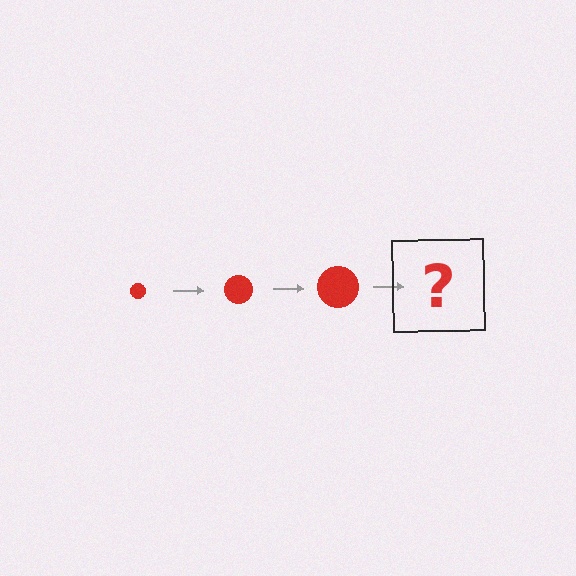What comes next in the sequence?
The next element should be a red circle, larger than the previous one.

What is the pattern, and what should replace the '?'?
The pattern is that the circle gets progressively larger each step. The '?' should be a red circle, larger than the previous one.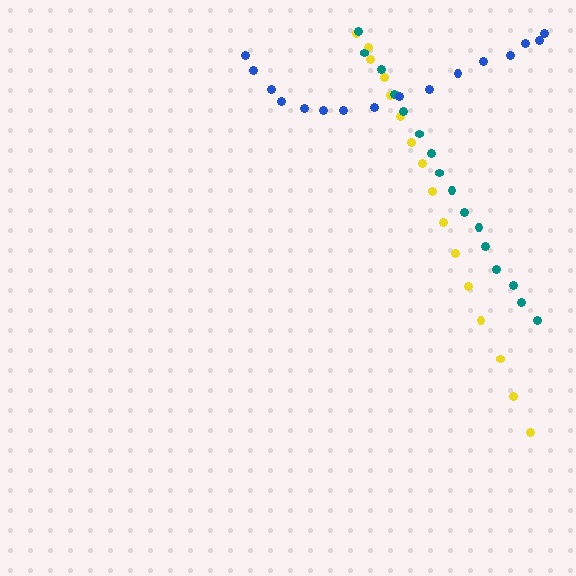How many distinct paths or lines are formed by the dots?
There are 3 distinct paths.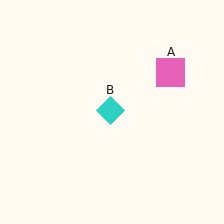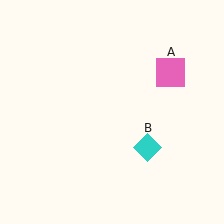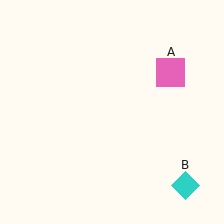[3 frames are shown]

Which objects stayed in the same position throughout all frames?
Pink square (object A) remained stationary.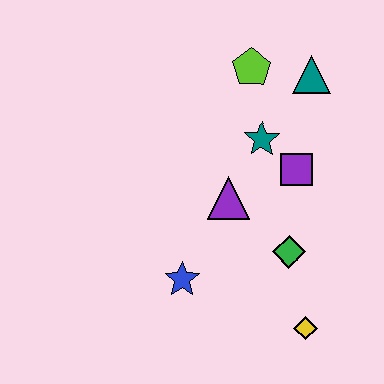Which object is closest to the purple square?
The teal star is closest to the purple square.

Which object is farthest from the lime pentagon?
The yellow diamond is farthest from the lime pentagon.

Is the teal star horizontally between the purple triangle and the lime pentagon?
No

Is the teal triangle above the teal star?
Yes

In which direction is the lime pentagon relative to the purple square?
The lime pentagon is above the purple square.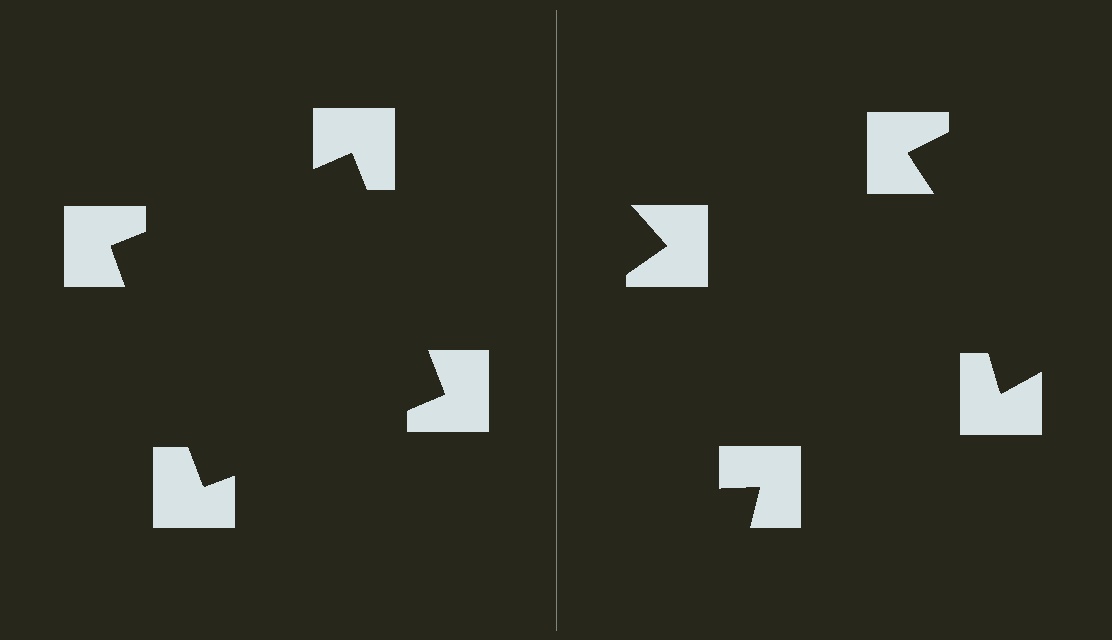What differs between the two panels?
The notched squares are positioned identically on both sides; only the wedge orientations differ. On the left they align to a square; on the right they are misaligned.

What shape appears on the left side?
An illusory square.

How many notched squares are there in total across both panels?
8 — 4 on each side.